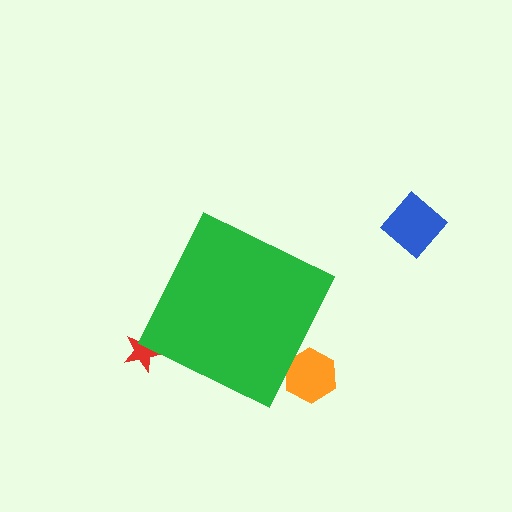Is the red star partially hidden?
Yes, the red star is partially hidden behind the green diamond.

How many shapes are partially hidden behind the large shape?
2 shapes are partially hidden.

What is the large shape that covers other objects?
A green diamond.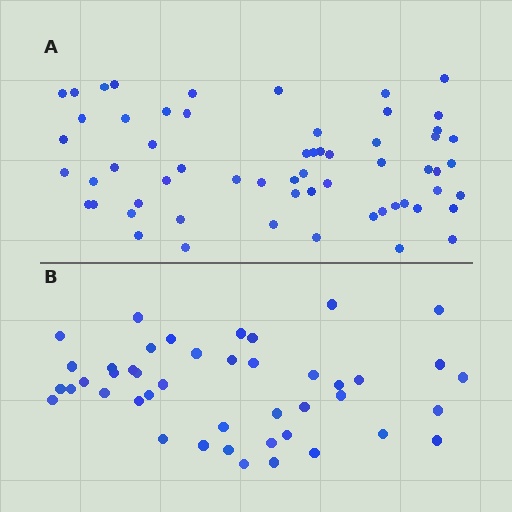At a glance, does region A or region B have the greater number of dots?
Region A (the top region) has more dots.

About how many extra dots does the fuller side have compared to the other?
Region A has approximately 15 more dots than region B.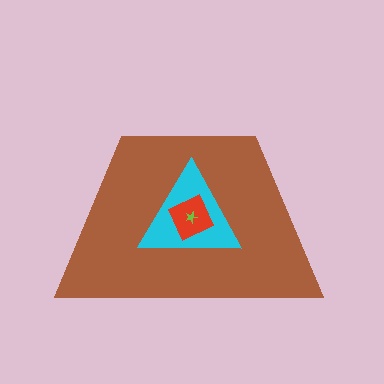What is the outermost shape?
The brown trapezoid.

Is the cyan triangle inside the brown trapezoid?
Yes.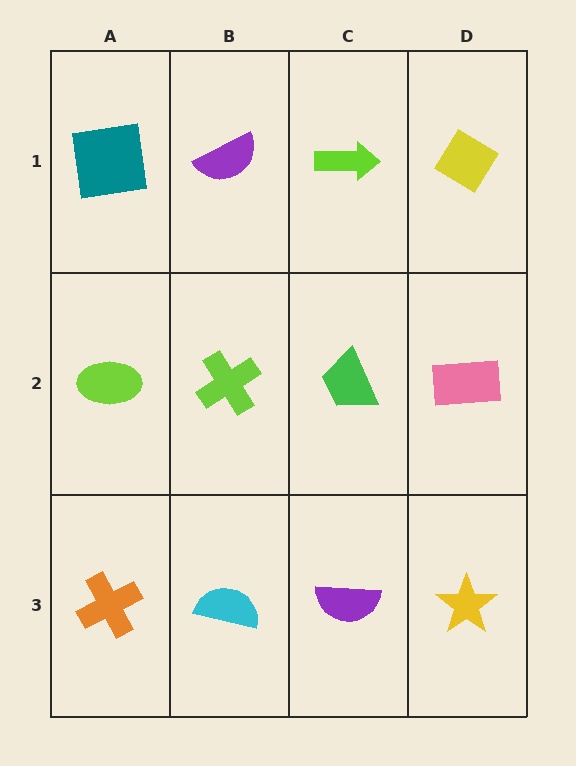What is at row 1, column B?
A purple semicircle.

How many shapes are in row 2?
4 shapes.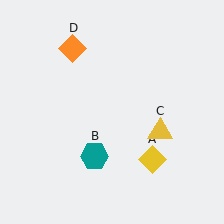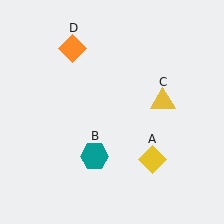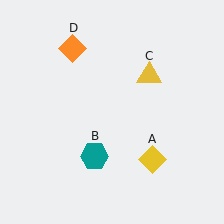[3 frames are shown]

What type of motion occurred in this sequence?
The yellow triangle (object C) rotated counterclockwise around the center of the scene.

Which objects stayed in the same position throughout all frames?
Yellow diamond (object A) and teal hexagon (object B) and orange diamond (object D) remained stationary.